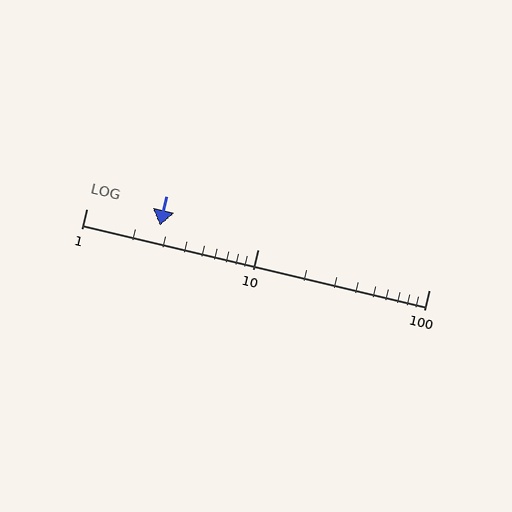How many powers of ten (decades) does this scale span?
The scale spans 2 decades, from 1 to 100.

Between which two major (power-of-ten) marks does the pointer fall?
The pointer is between 1 and 10.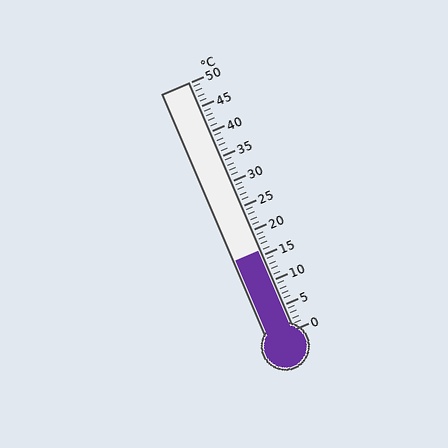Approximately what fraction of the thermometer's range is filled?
The thermometer is filled to approximately 30% of its range.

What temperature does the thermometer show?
The thermometer shows approximately 16°C.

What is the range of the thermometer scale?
The thermometer scale ranges from 0°C to 50°C.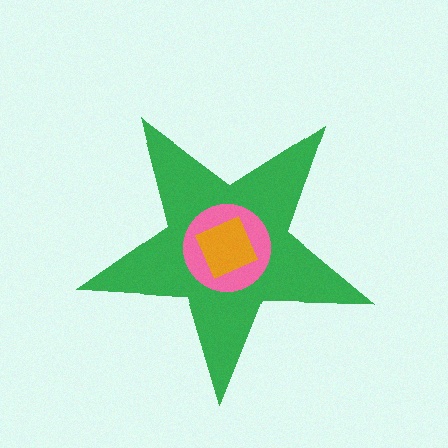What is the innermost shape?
The orange diamond.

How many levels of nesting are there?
3.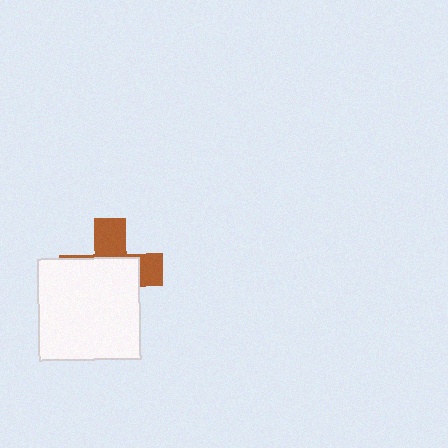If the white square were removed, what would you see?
You would see the complete brown cross.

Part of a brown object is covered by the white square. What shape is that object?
It is a cross.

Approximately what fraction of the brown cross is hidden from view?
Roughly 62% of the brown cross is hidden behind the white square.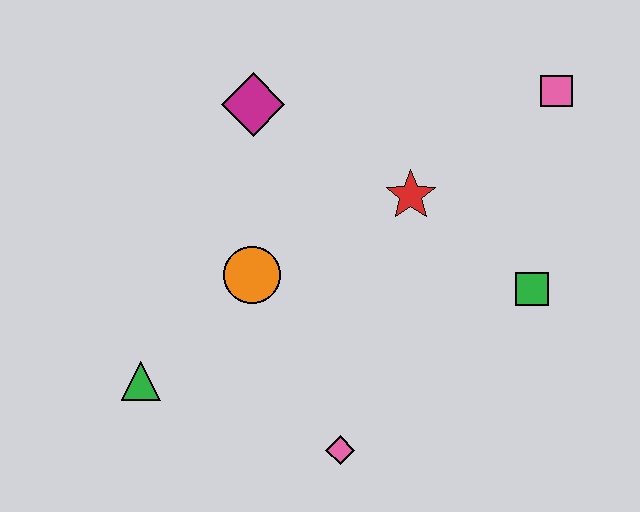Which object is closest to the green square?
The red star is closest to the green square.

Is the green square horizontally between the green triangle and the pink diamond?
No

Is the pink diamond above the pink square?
No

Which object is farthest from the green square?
The green triangle is farthest from the green square.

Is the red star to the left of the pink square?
Yes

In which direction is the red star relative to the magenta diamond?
The red star is to the right of the magenta diamond.